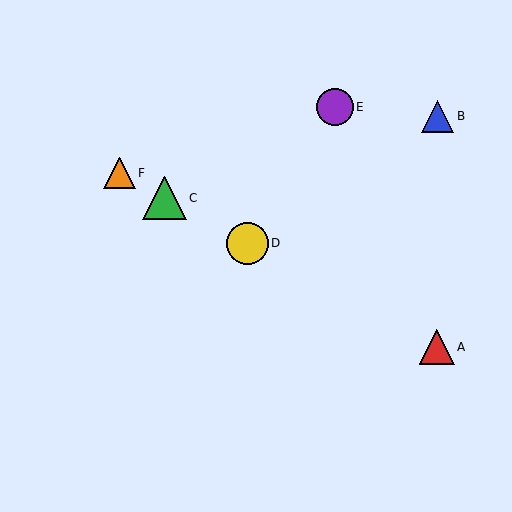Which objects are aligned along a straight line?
Objects A, C, D, F are aligned along a straight line.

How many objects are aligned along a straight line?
4 objects (A, C, D, F) are aligned along a straight line.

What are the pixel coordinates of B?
Object B is at (438, 116).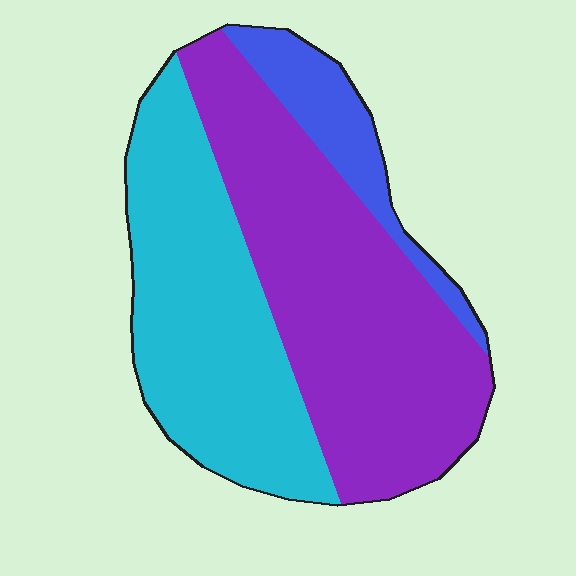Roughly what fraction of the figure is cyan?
Cyan takes up about three eighths (3/8) of the figure.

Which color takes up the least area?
Blue, at roughly 10%.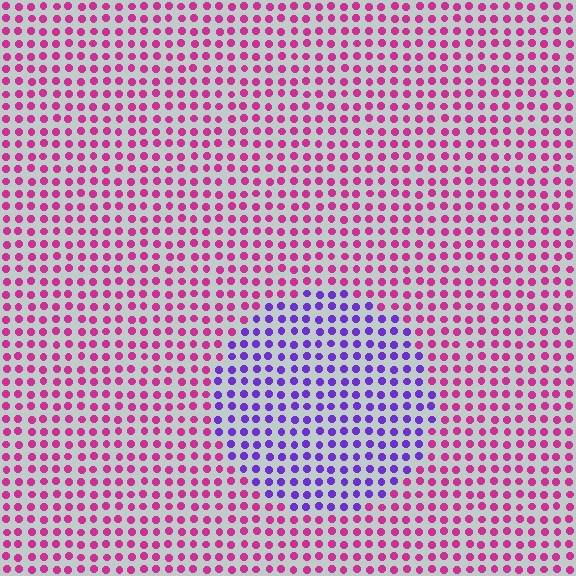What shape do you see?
I see a circle.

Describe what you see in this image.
The image is filled with small magenta elements in a uniform arrangement. A circle-shaped region is visible where the elements are tinted to a slightly different hue, forming a subtle color boundary.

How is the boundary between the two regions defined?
The boundary is defined purely by a slight shift in hue (about 56 degrees). Spacing, size, and orientation are identical on both sides.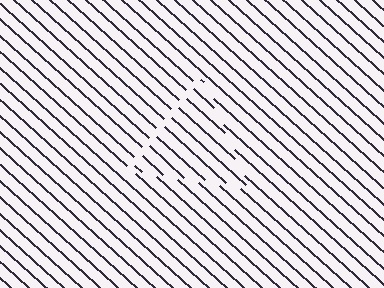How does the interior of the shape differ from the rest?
The interior of the shape contains the same grating, shifted by half a period — the contour is defined by the phase discontinuity where line-ends from the inner and outer gratings abut.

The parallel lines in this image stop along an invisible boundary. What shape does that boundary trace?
An illusory triangle. The interior of the shape contains the same grating, shifted by half a period — the contour is defined by the phase discontinuity where line-ends from the inner and outer gratings abut.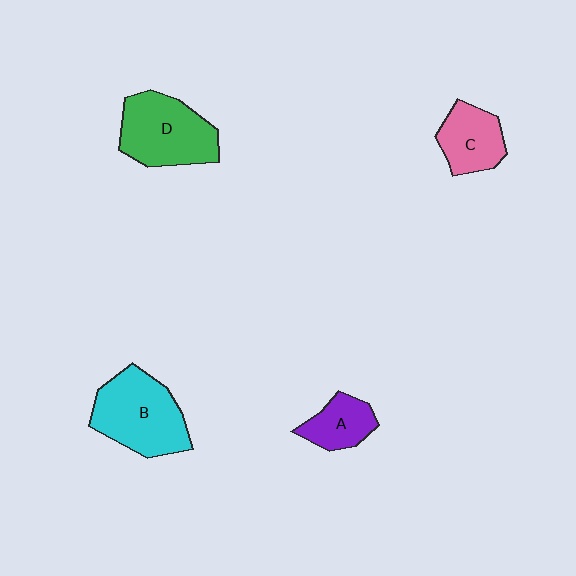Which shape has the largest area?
Shape B (cyan).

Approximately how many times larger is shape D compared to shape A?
Approximately 2.0 times.